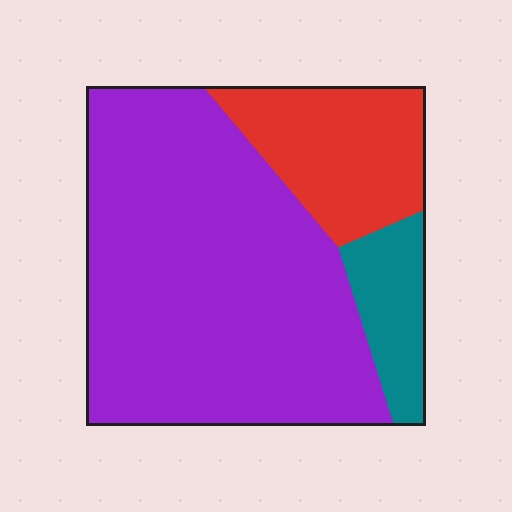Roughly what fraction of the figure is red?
Red covers 20% of the figure.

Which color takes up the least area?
Teal, at roughly 10%.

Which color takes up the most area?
Purple, at roughly 70%.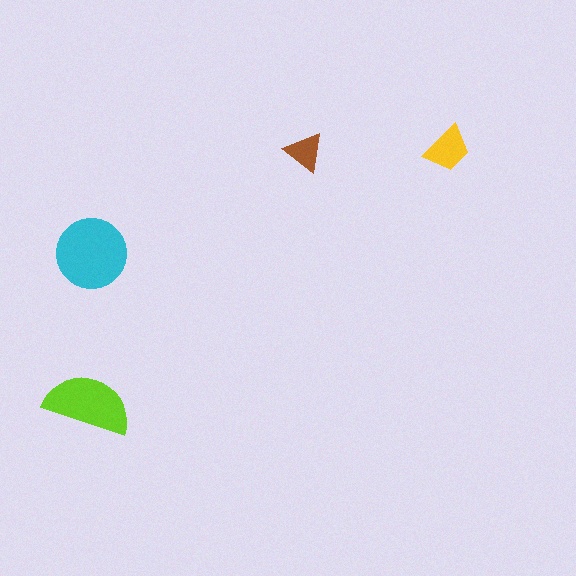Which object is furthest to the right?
The yellow trapezoid is rightmost.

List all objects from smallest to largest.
The brown triangle, the yellow trapezoid, the lime semicircle, the cyan circle.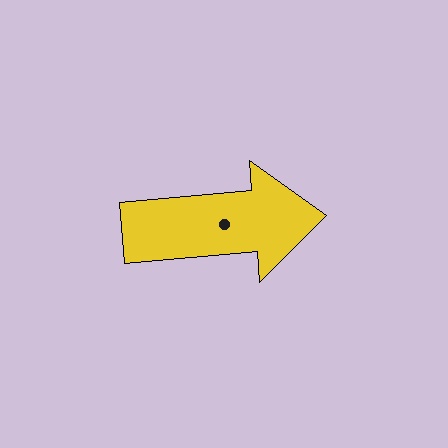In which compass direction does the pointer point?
East.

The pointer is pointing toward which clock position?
Roughly 3 o'clock.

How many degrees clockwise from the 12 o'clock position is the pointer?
Approximately 85 degrees.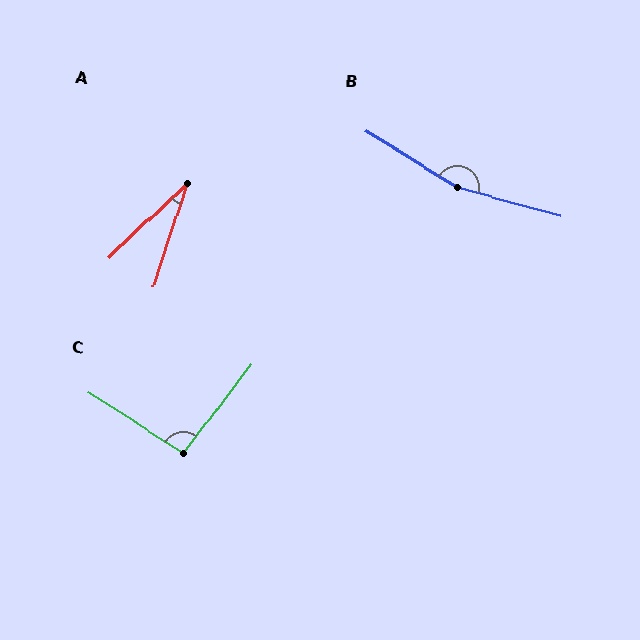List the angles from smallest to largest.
A (28°), C (95°), B (164°).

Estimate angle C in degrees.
Approximately 95 degrees.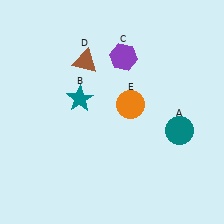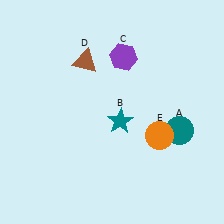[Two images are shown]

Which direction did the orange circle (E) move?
The orange circle (E) moved down.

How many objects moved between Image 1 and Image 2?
2 objects moved between the two images.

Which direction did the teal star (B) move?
The teal star (B) moved right.